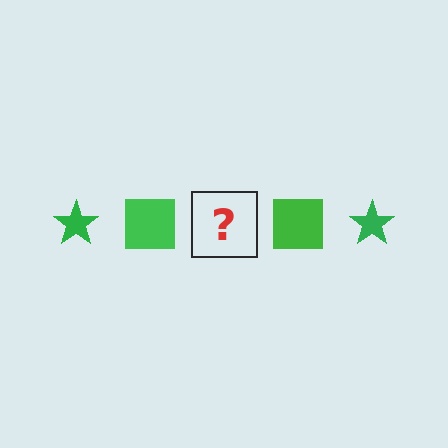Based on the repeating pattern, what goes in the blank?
The blank should be a green star.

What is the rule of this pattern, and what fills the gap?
The rule is that the pattern cycles through star, square shapes in green. The gap should be filled with a green star.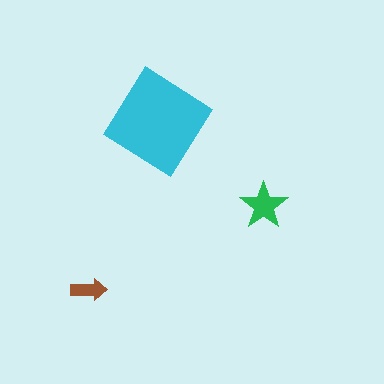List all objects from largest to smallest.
The cyan diamond, the green star, the brown arrow.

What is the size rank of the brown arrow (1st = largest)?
3rd.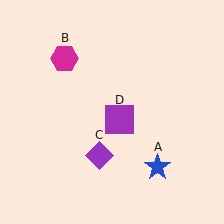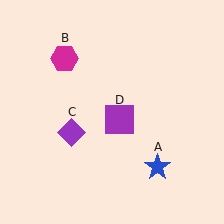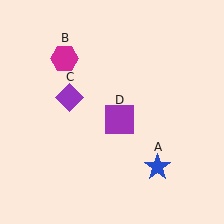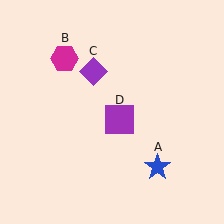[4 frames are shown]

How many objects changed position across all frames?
1 object changed position: purple diamond (object C).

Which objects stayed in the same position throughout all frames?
Blue star (object A) and magenta hexagon (object B) and purple square (object D) remained stationary.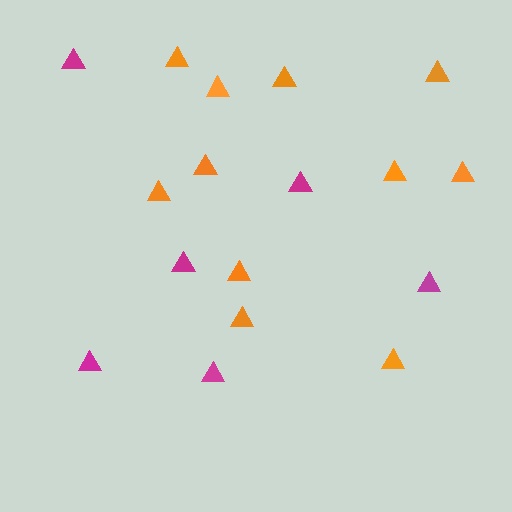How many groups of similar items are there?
There are 2 groups: one group of orange triangles (11) and one group of magenta triangles (6).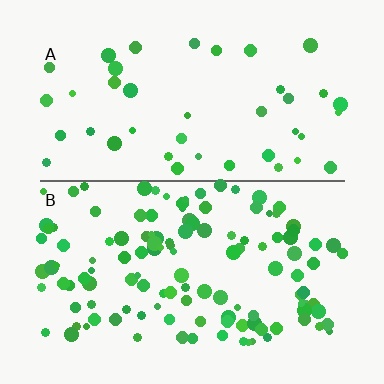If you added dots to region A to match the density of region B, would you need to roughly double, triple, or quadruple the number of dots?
Approximately triple.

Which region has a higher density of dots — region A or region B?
B (the bottom).